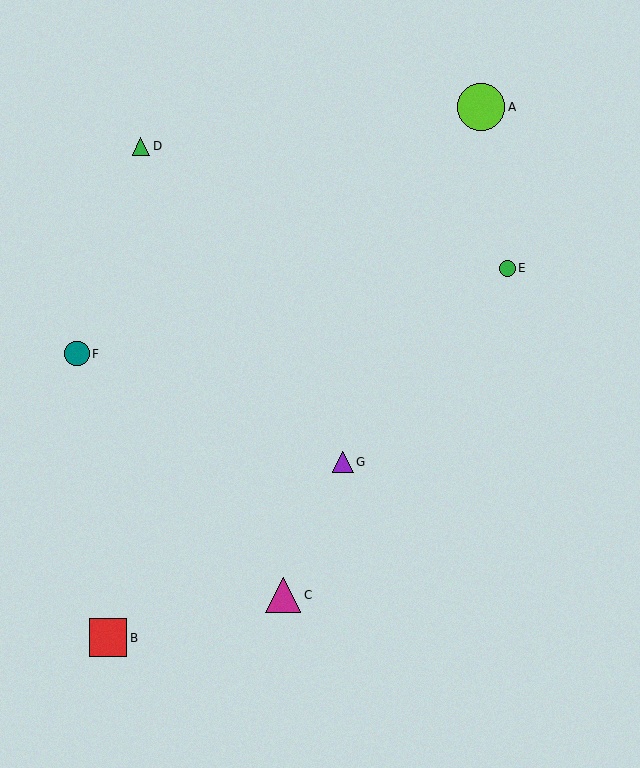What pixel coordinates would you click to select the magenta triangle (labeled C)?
Click at (283, 595) to select the magenta triangle C.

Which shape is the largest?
The lime circle (labeled A) is the largest.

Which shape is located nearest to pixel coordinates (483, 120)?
The lime circle (labeled A) at (481, 107) is nearest to that location.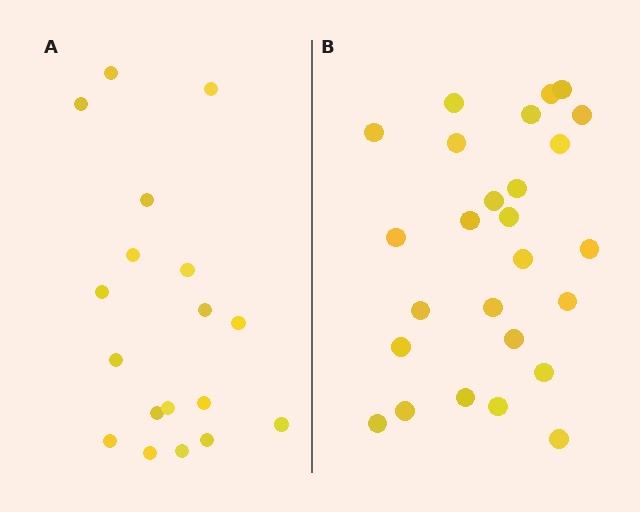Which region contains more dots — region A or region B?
Region B (the right region) has more dots.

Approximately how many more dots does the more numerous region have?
Region B has roughly 8 or so more dots than region A.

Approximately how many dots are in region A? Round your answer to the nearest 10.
About 20 dots. (The exact count is 18, which rounds to 20.)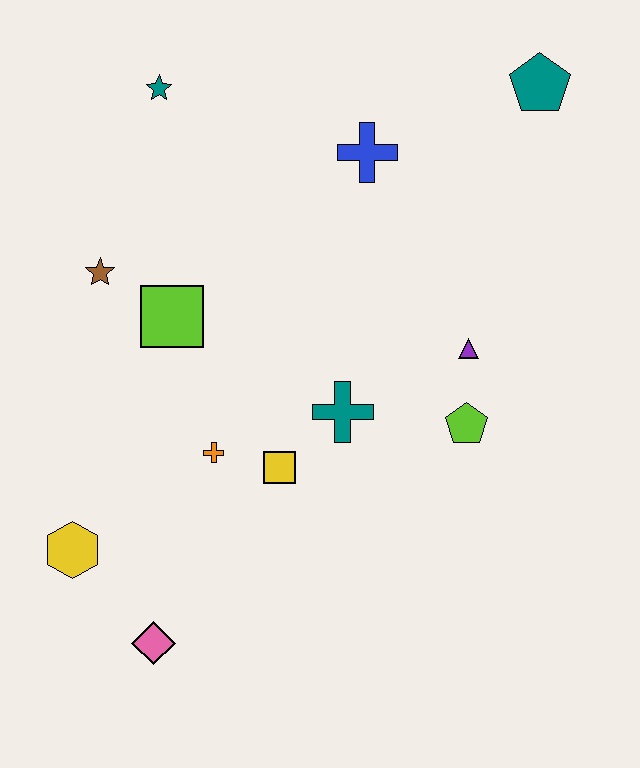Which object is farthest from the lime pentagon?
The teal star is farthest from the lime pentagon.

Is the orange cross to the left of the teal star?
No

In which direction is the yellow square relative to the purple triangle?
The yellow square is to the left of the purple triangle.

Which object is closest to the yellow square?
The orange cross is closest to the yellow square.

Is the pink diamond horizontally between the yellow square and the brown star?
Yes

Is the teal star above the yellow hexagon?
Yes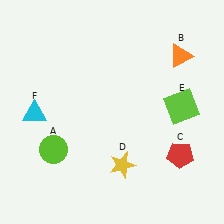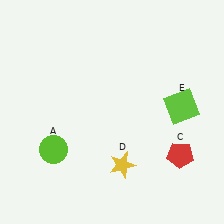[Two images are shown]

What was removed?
The cyan triangle (F), the orange triangle (B) were removed in Image 2.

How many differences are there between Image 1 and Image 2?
There are 2 differences between the two images.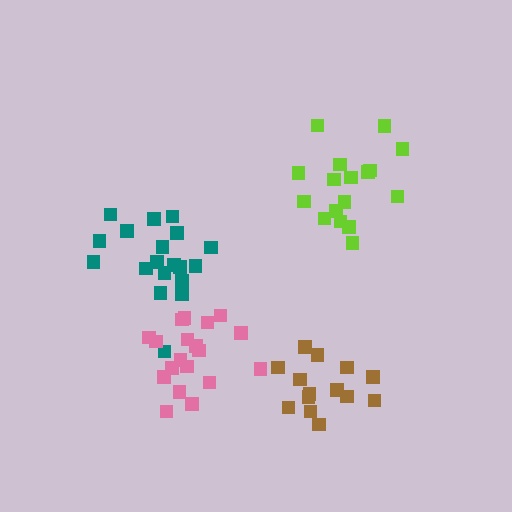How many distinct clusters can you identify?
There are 4 distinct clusters.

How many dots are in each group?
Group 1: 19 dots, Group 2: 14 dots, Group 3: 19 dots, Group 4: 17 dots (69 total).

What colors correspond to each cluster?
The clusters are colored: teal, brown, pink, lime.